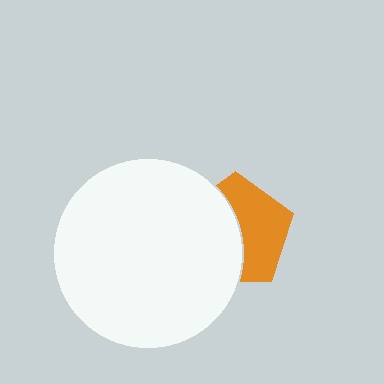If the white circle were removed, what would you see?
You would see the complete orange pentagon.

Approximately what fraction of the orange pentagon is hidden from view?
Roughly 50% of the orange pentagon is hidden behind the white circle.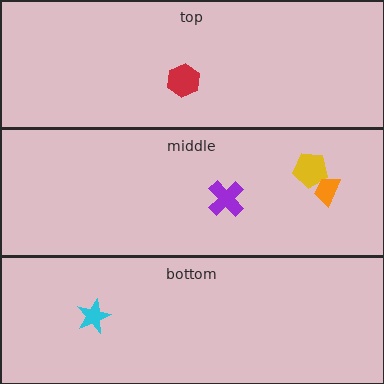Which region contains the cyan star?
The bottom region.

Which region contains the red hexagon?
The top region.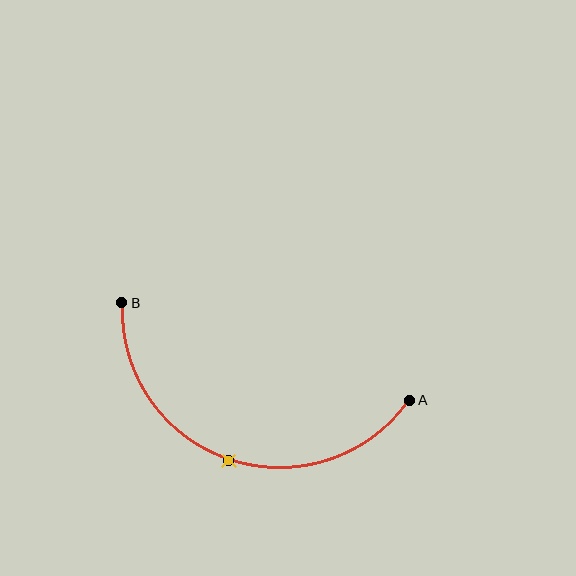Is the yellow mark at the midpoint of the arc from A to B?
Yes. The yellow mark lies on the arc at equal arc-length from both A and B — it is the arc midpoint.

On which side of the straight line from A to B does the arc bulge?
The arc bulges below the straight line connecting A and B.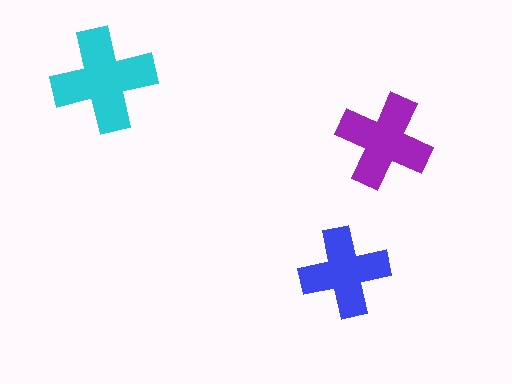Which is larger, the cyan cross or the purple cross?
The cyan one.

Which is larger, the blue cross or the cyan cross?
The cyan one.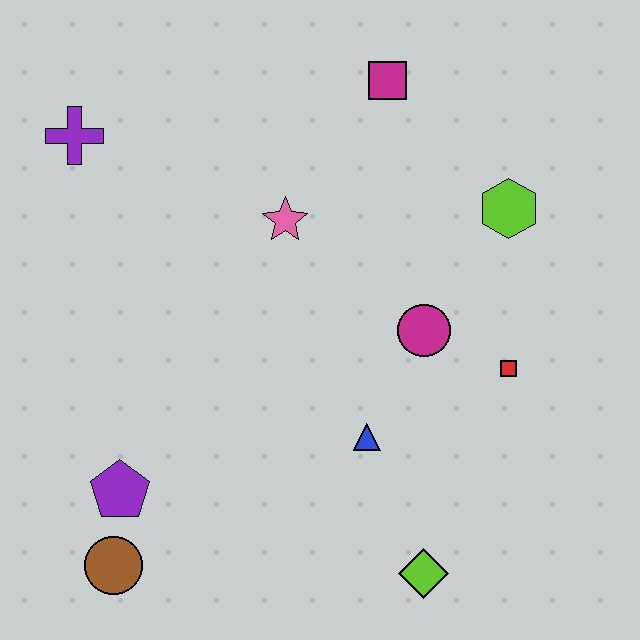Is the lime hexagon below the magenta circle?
No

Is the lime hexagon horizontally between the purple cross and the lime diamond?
No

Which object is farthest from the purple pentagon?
The magenta square is farthest from the purple pentagon.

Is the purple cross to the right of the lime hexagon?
No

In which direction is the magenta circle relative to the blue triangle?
The magenta circle is above the blue triangle.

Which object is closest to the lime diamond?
The blue triangle is closest to the lime diamond.